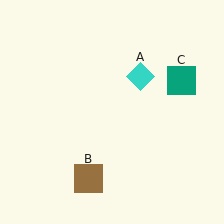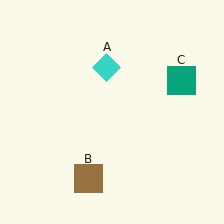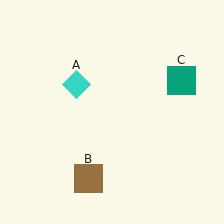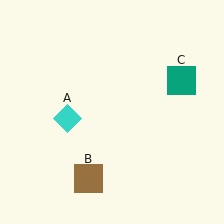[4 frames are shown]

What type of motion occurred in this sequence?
The cyan diamond (object A) rotated counterclockwise around the center of the scene.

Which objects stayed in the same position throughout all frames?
Brown square (object B) and teal square (object C) remained stationary.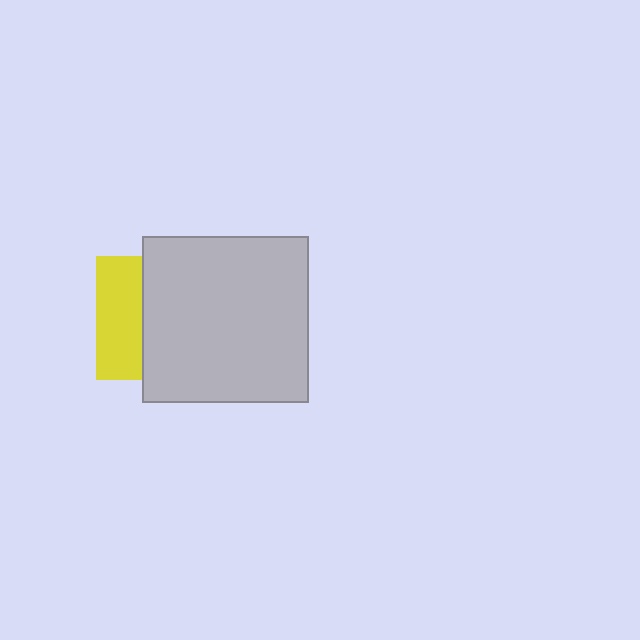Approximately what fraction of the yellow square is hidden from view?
Roughly 63% of the yellow square is hidden behind the light gray square.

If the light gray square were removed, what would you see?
You would see the complete yellow square.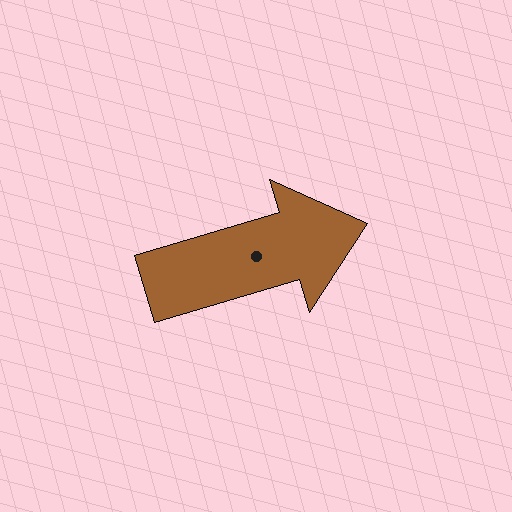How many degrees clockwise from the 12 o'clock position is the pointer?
Approximately 73 degrees.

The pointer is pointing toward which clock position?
Roughly 2 o'clock.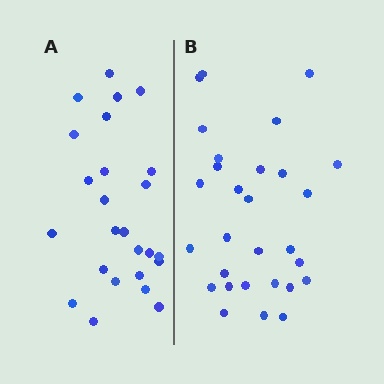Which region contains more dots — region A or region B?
Region B (the right region) has more dots.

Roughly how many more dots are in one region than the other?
Region B has about 4 more dots than region A.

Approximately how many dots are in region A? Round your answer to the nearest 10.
About 20 dots. (The exact count is 25, which rounds to 20.)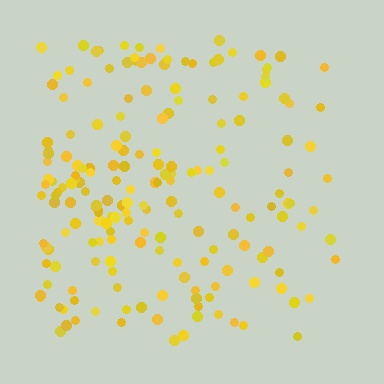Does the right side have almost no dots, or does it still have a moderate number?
Still a moderate number, just noticeably fewer than the left.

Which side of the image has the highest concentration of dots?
The left.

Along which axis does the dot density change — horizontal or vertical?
Horizontal.